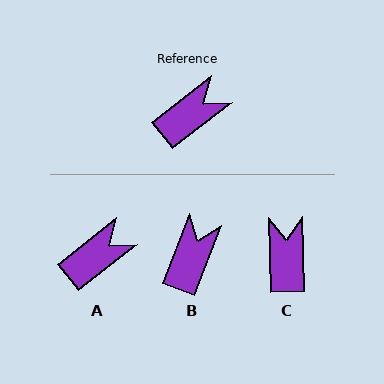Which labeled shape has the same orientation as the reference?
A.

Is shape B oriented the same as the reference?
No, it is off by about 31 degrees.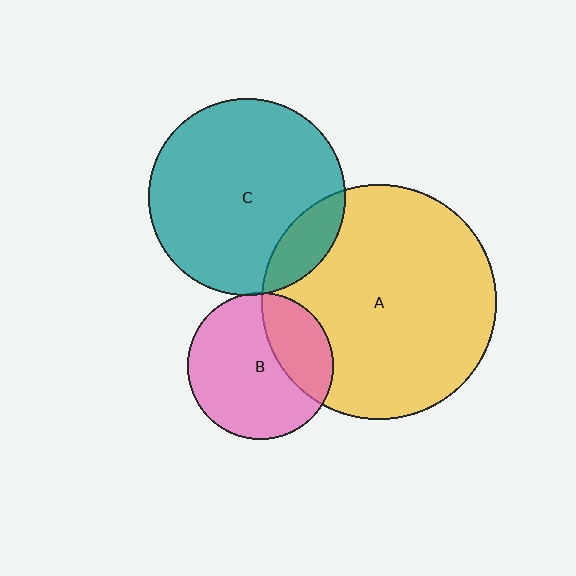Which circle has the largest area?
Circle A (yellow).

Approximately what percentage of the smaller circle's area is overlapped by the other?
Approximately 5%.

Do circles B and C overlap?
Yes.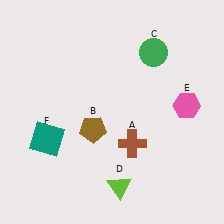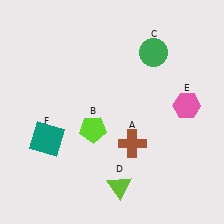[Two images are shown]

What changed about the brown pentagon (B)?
In Image 1, B is brown. In Image 2, it changed to lime.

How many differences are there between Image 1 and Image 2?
There is 1 difference between the two images.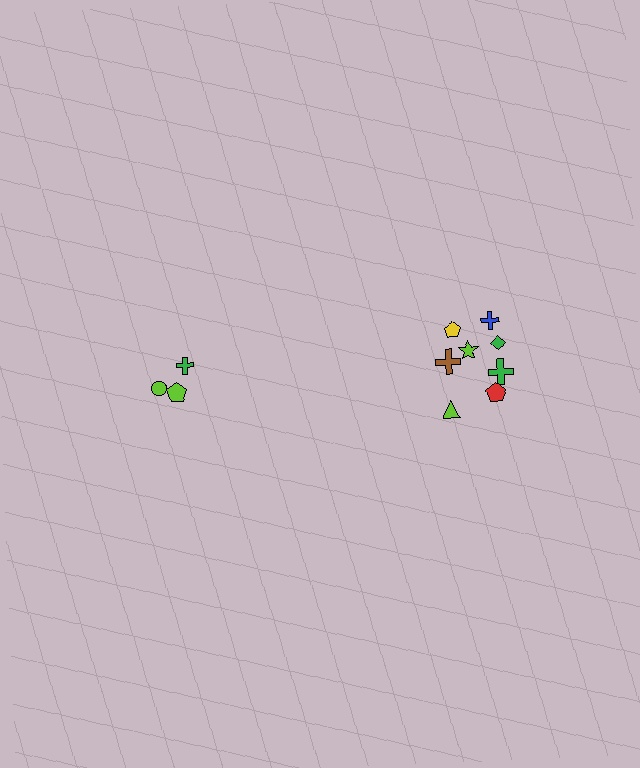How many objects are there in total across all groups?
There are 11 objects.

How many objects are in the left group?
There are 3 objects.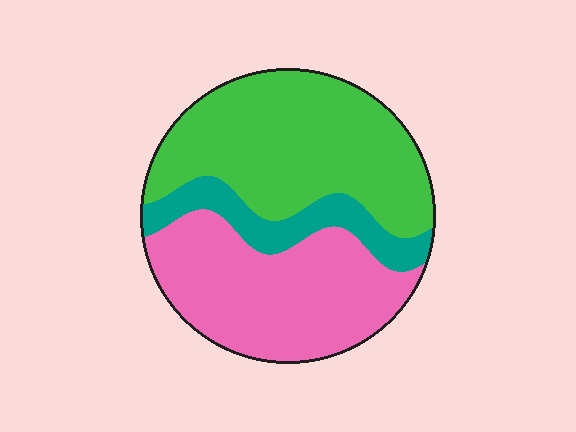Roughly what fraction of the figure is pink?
Pink takes up about two fifths (2/5) of the figure.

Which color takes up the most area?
Green, at roughly 45%.